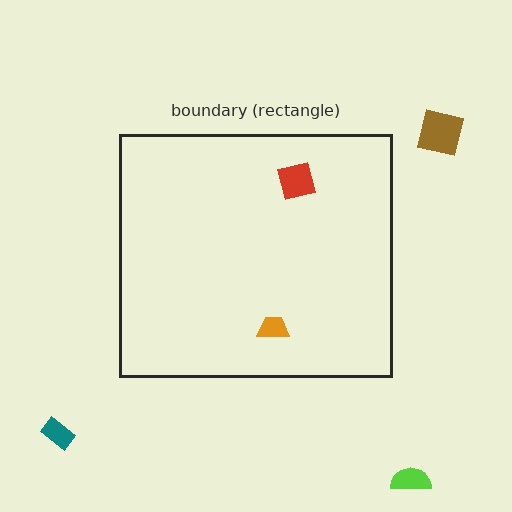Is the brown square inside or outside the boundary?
Outside.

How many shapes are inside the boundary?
2 inside, 3 outside.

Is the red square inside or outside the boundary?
Inside.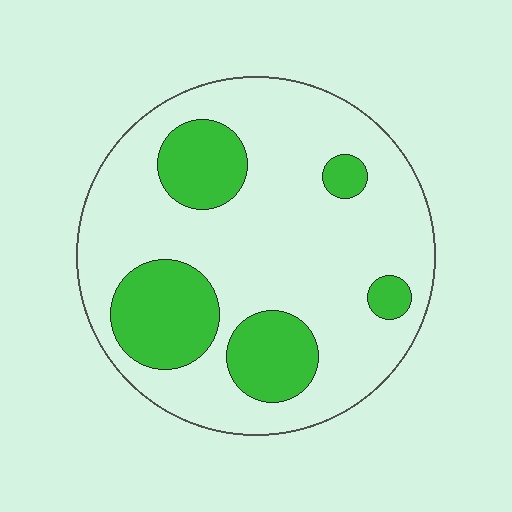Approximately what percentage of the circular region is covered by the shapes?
Approximately 25%.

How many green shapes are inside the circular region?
5.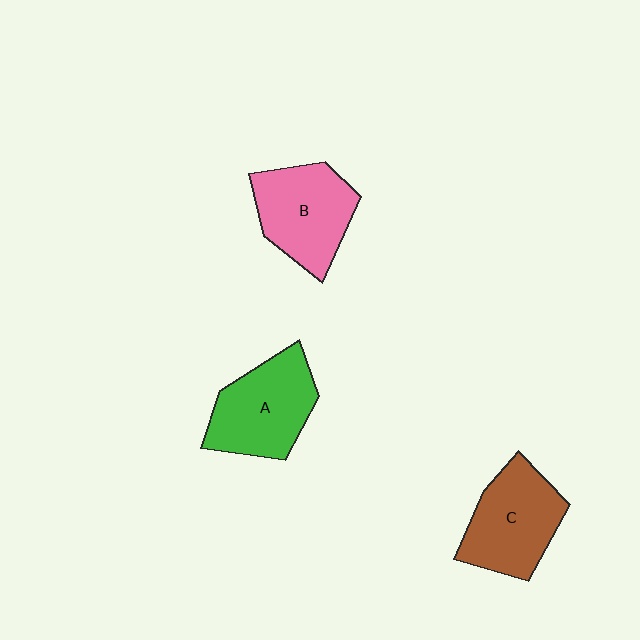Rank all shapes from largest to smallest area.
From largest to smallest: A (green), C (brown), B (pink).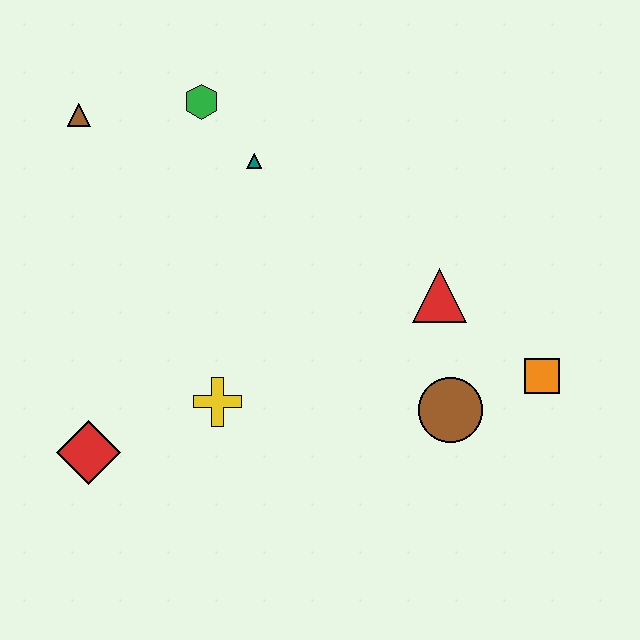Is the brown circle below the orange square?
Yes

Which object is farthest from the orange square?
The brown triangle is farthest from the orange square.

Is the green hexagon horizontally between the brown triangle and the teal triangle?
Yes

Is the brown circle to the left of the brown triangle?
No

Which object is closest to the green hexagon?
The teal triangle is closest to the green hexagon.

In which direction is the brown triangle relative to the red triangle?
The brown triangle is to the left of the red triangle.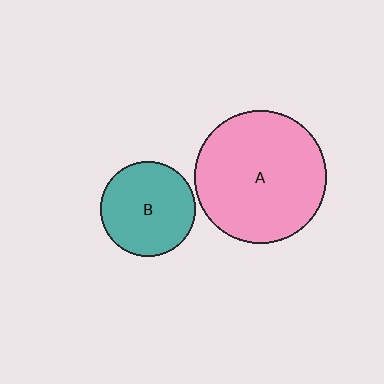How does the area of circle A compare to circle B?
Approximately 1.9 times.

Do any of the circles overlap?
No, none of the circles overlap.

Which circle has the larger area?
Circle A (pink).